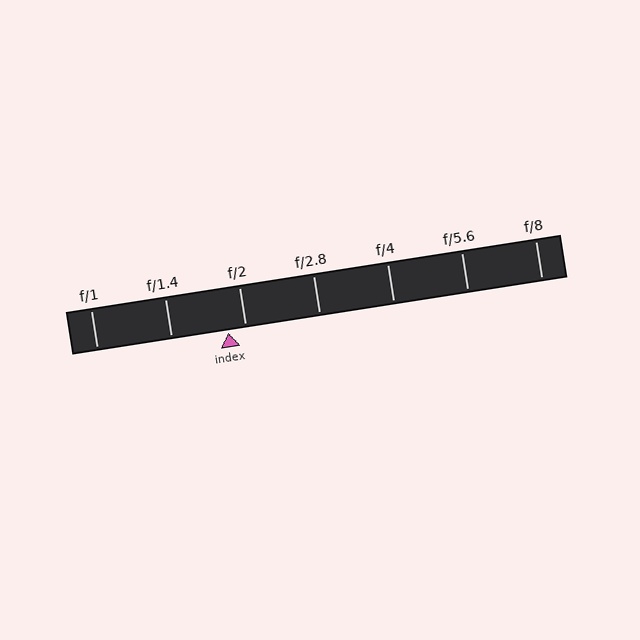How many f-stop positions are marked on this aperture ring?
There are 7 f-stop positions marked.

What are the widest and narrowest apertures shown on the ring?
The widest aperture shown is f/1 and the narrowest is f/8.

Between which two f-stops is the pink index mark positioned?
The index mark is between f/1.4 and f/2.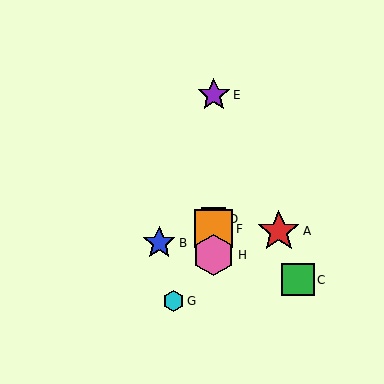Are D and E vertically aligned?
Yes, both are at x≈214.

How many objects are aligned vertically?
4 objects (D, E, F, H) are aligned vertically.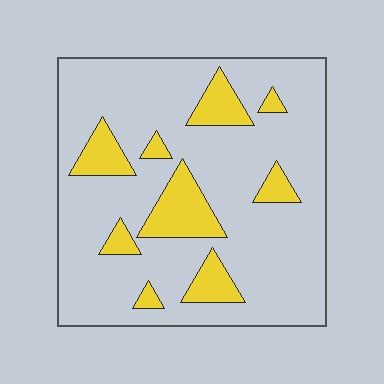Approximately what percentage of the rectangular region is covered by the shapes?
Approximately 20%.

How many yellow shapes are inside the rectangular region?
9.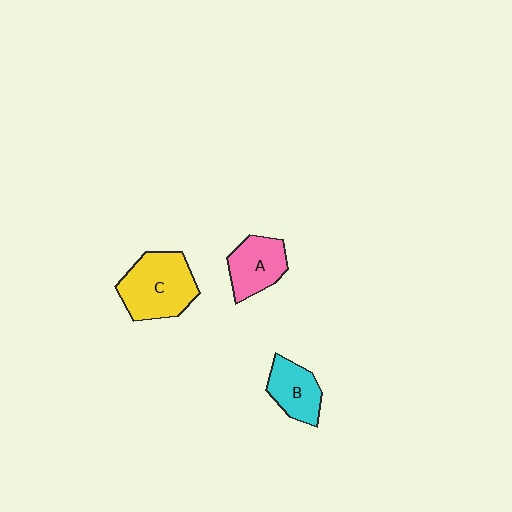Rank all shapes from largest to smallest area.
From largest to smallest: C (yellow), A (pink), B (cyan).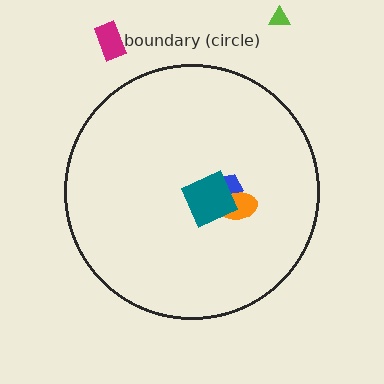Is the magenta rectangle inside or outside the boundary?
Outside.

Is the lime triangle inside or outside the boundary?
Outside.